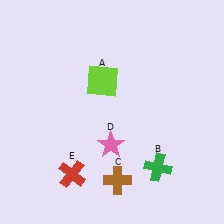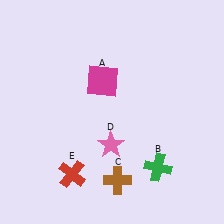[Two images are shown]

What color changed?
The square (A) changed from lime in Image 1 to magenta in Image 2.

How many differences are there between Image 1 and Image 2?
There is 1 difference between the two images.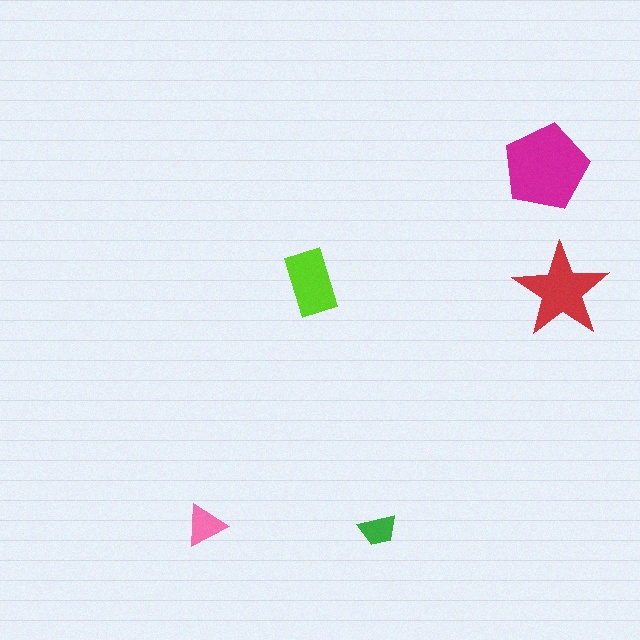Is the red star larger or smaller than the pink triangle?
Larger.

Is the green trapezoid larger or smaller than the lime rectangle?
Smaller.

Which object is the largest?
The magenta pentagon.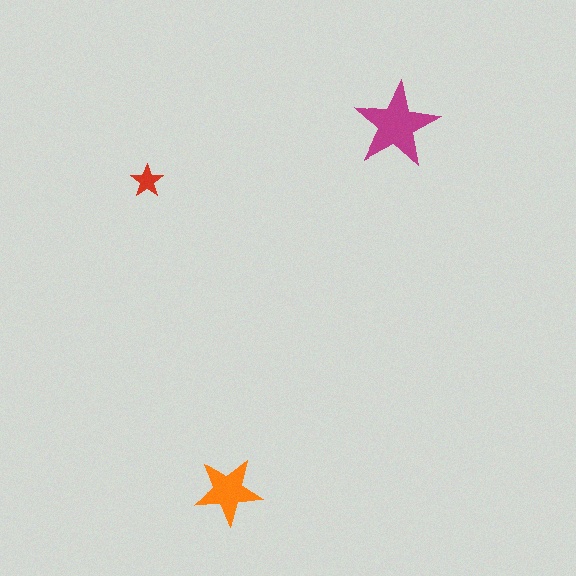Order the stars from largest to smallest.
the magenta one, the orange one, the red one.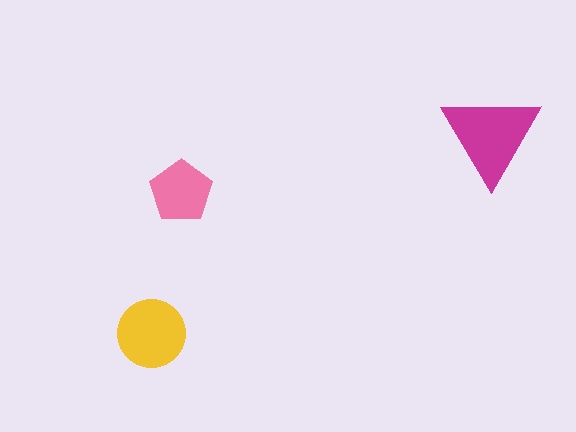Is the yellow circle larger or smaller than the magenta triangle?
Smaller.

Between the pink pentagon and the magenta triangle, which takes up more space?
The magenta triangle.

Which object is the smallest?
The pink pentagon.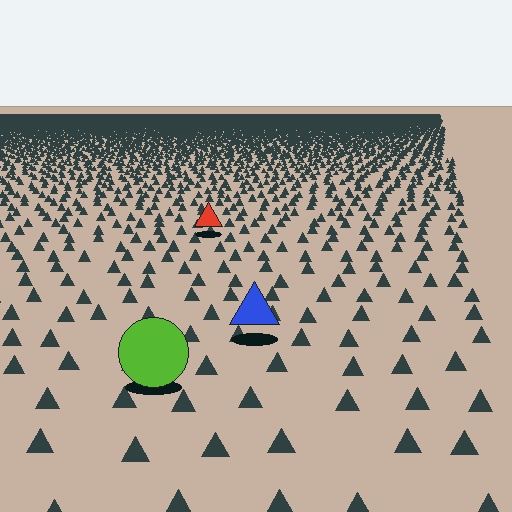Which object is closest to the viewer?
The lime circle is closest. The texture marks near it are larger and more spread out.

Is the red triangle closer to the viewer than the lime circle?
No. The lime circle is closer — you can tell from the texture gradient: the ground texture is coarser near it.